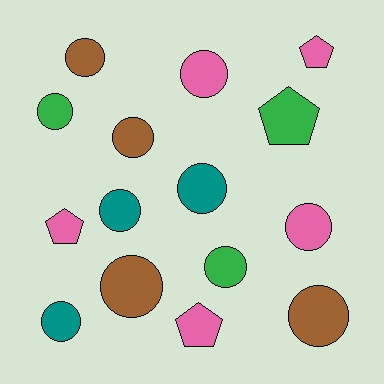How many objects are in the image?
There are 15 objects.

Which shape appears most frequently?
Circle, with 11 objects.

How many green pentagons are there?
There is 1 green pentagon.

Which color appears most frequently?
Pink, with 5 objects.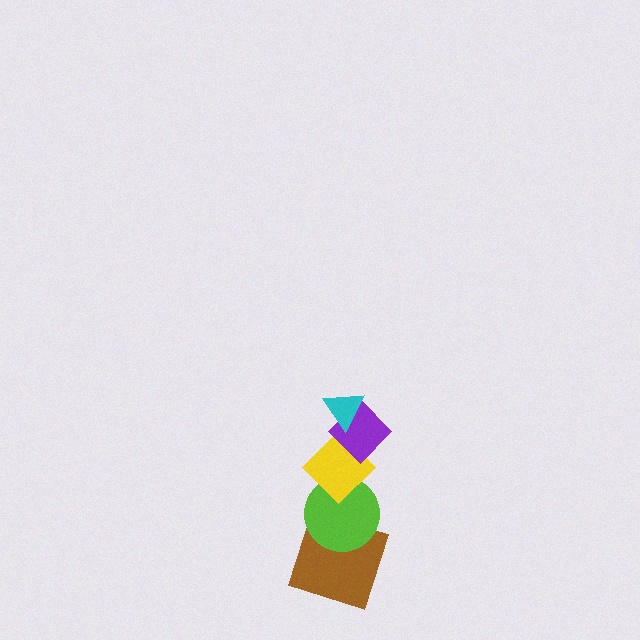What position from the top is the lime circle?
The lime circle is 4th from the top.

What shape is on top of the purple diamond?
The cyan triangle is on top of the purple diamond.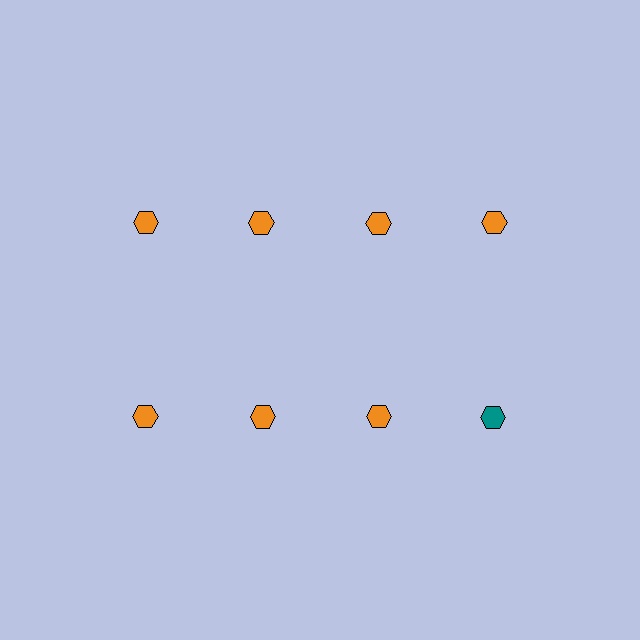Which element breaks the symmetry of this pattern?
The teal hexagon in the second row, second from right column breaks the symmetry. All other shapes are orange hexagons.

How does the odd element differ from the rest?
It has a different color: teal instead of orange.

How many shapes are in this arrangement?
There are 8 shapes arranged in a grid pattern.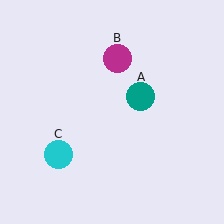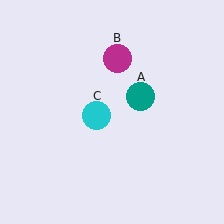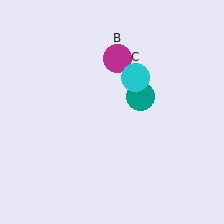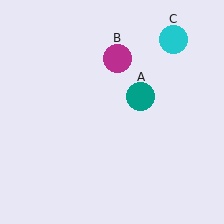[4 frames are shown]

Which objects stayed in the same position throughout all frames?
Teal circle (object A) and magenta circle (object B) remained stationary.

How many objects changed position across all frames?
1 object changed position: cyan circle (object C).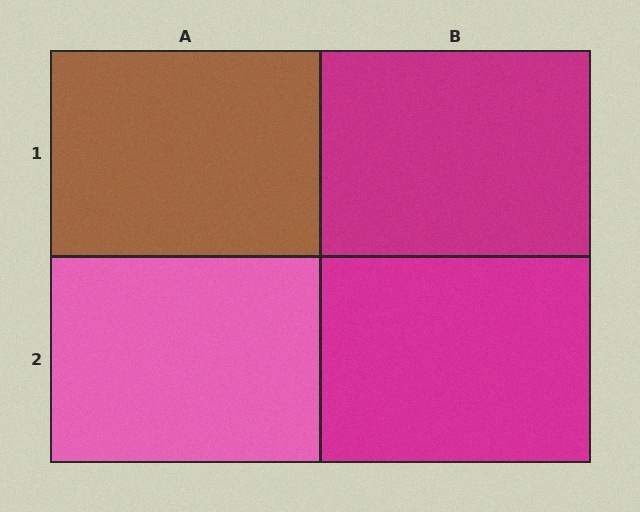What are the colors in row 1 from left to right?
Brown, magenta.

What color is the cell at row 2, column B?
Magenta.